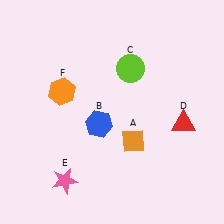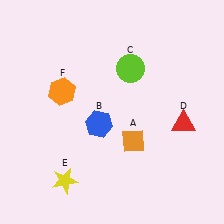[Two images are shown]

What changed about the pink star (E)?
In Image 1, E is pink. In Image 2, it changed to yellow.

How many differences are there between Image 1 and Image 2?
There is 1 difference between the two images.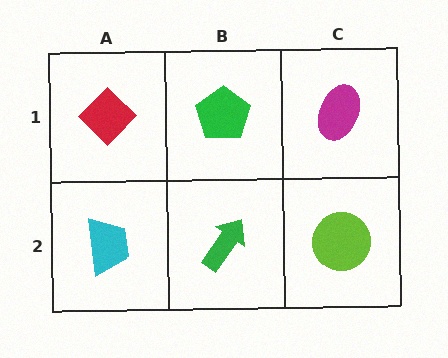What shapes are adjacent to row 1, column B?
A green arrow (row 2, column B), a red diamond (row 1, column A), a magenta ellipse (row 1, column C).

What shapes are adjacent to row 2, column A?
A red diamond (row 1, column A), a green arrow (row 2, column B).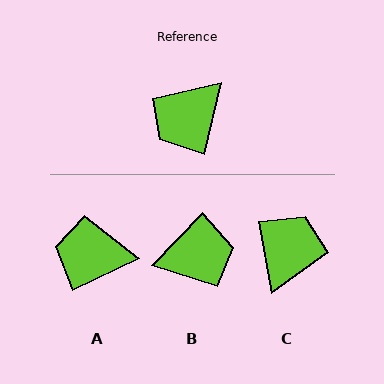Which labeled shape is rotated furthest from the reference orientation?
C, about 157 degrees away.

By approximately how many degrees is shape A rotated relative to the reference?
Approximately 52 degrees clockwise.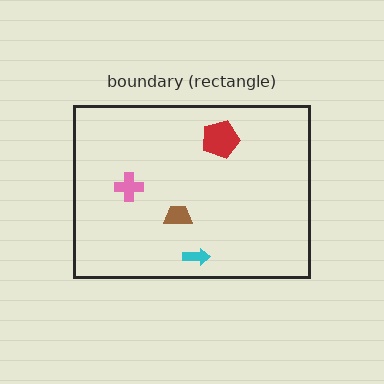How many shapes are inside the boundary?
4 inside, 0 outside.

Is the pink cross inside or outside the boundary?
Inside.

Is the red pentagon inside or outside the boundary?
Inside.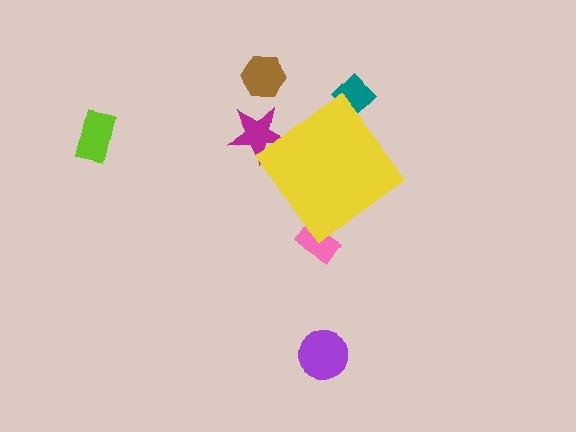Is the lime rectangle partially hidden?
No, the lime rectangle is fully visible.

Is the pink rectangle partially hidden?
Yes, the pink rectangle is partially hidden behind the yellow diamond.